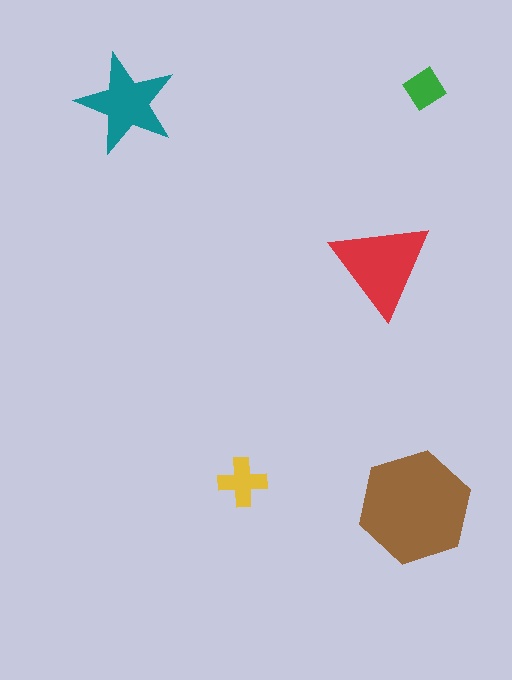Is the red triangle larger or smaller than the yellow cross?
Larger.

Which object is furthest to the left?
The teal star is leftmost.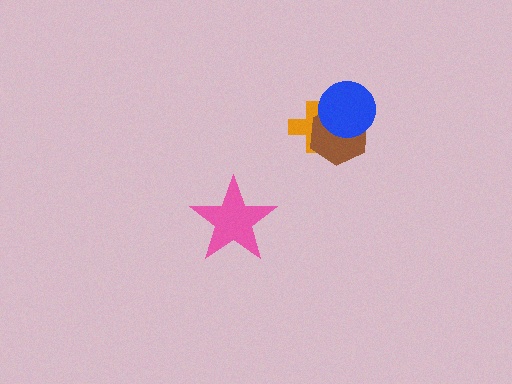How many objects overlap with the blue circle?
2 objects overlap with the blue circle.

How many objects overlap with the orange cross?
2 objects overlap with the orange cross.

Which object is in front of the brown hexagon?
The blue circle is in front of the brown hexagon.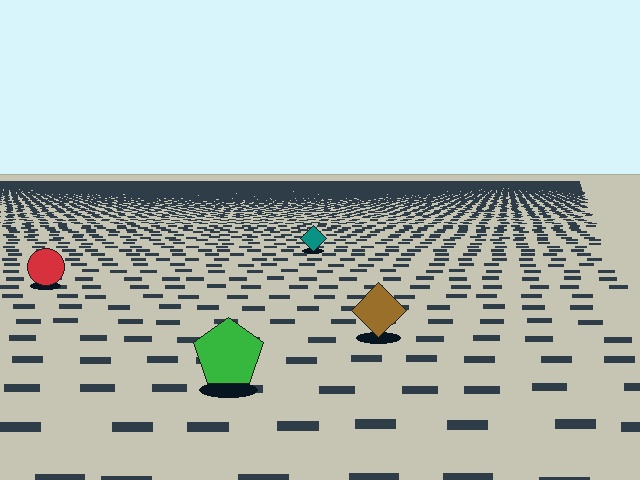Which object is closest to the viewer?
The green pentagon is closest. The texture marks near it are larger and more spread out.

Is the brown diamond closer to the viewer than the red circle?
Yes. The brown diamond is closer — you can tell from the texture gradient: the ground texture is coarser near it.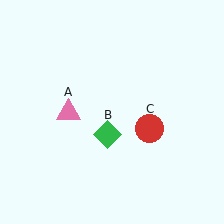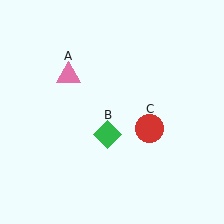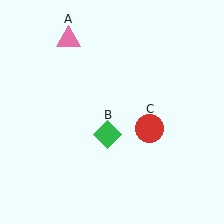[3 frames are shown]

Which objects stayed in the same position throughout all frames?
Green diamond (object B) and red circle (object C) remained stationary.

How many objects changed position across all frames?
1 object changed position: pink triangle (object A).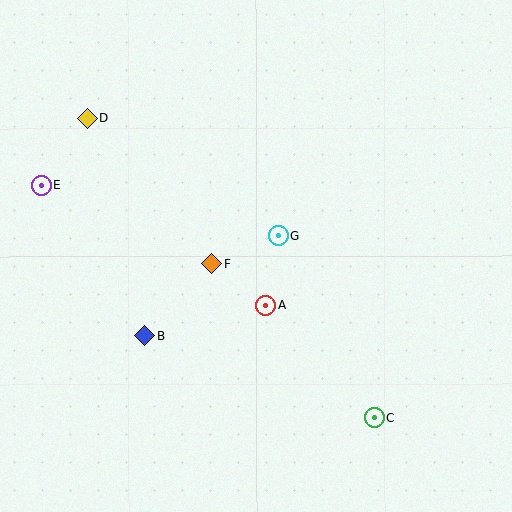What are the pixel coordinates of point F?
Point F is at (212, 264).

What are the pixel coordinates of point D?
Point D is at (87, 119).